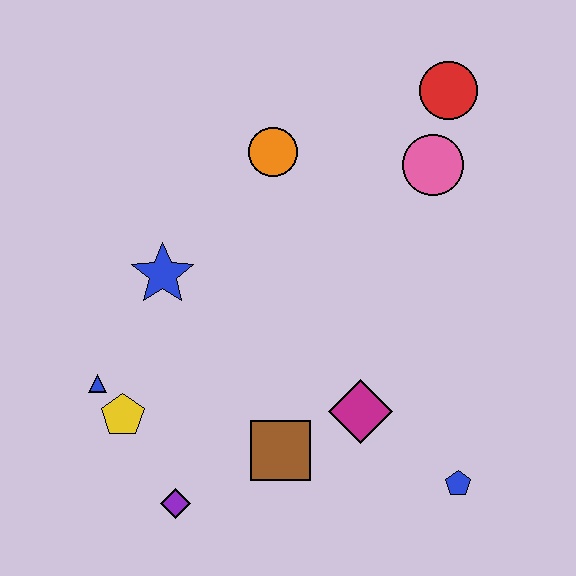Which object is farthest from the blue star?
The blue pentagon is farthest from the blue star.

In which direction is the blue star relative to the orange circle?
The blue star is below the orange circle.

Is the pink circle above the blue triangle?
Yes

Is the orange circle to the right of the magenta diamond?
No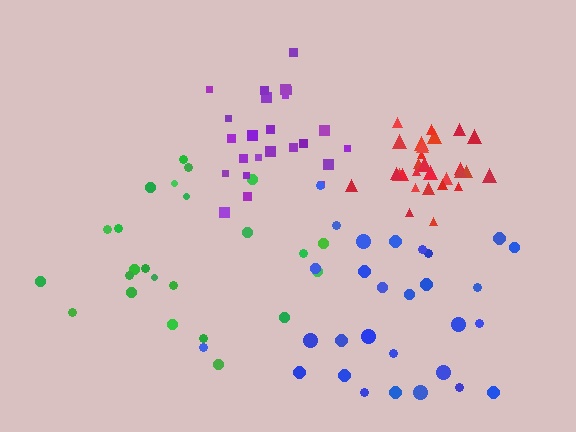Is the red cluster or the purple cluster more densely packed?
Red.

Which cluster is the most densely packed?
Red.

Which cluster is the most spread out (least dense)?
Blue.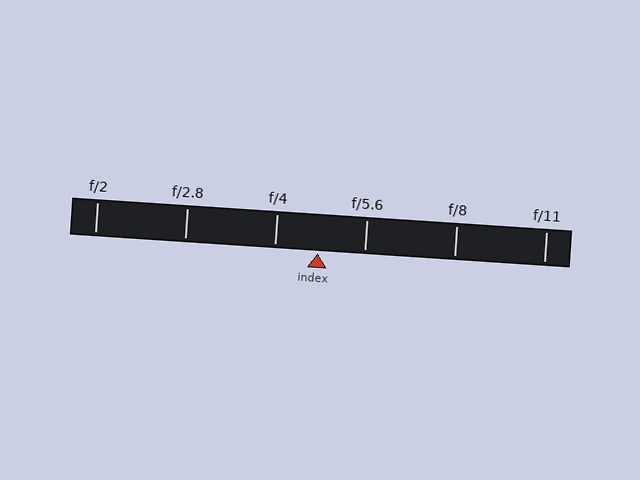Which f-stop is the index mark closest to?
The index mark is closest to f/4.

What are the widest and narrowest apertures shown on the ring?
The widest aperture shown is f/2 and the narrowest is f/11.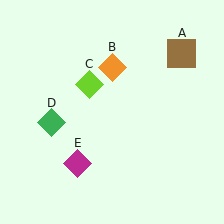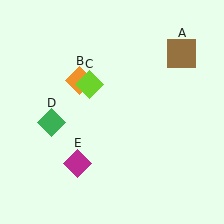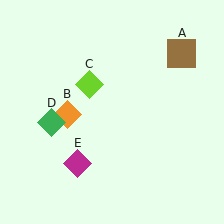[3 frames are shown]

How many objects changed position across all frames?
1 object changed position: orange diamond (object B).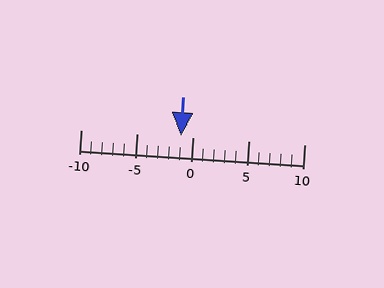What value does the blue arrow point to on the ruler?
The blue arrow points to approximately -1.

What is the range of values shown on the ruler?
The ruler shows values from -10 to 10.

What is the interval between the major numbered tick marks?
The major tick marks are spaced 5 units apart.